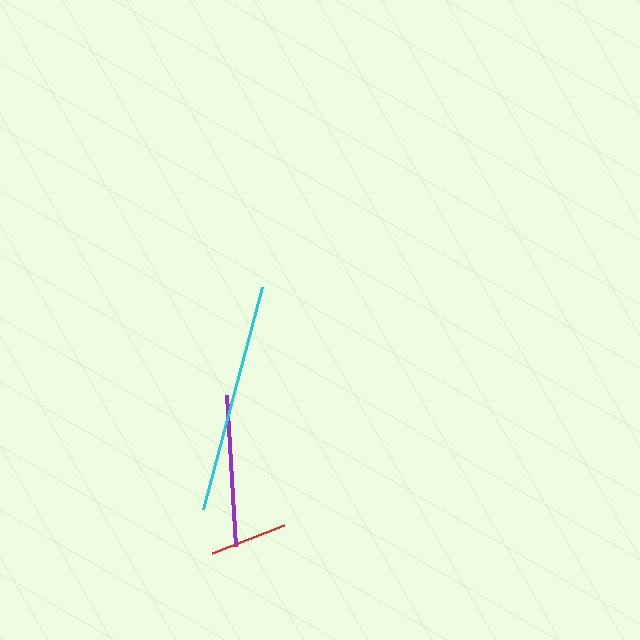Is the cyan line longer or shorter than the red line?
The cyan line is longer than the red line.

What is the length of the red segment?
The red segment is approximately 78 pixels long.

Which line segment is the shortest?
The red line is the shortest at approximately 78 pixels.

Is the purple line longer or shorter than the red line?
The purple line is longer than the red line.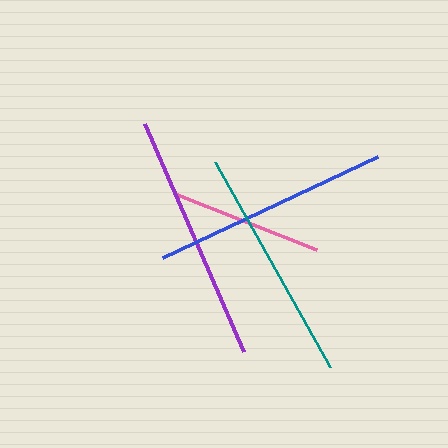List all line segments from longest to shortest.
From longest to shortest: purple, blue, teal, pink.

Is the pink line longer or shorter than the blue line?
The blue line is longer than the pink line.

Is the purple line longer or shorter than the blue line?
The purple line is longer than the blue line.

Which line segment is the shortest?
The pink line is the shortest at approximately 152 pixels.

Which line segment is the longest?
The purple line is the longest at approximately 249 pixels.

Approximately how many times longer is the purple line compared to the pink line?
The purple line is approximately 1.6 times the length of the pink line.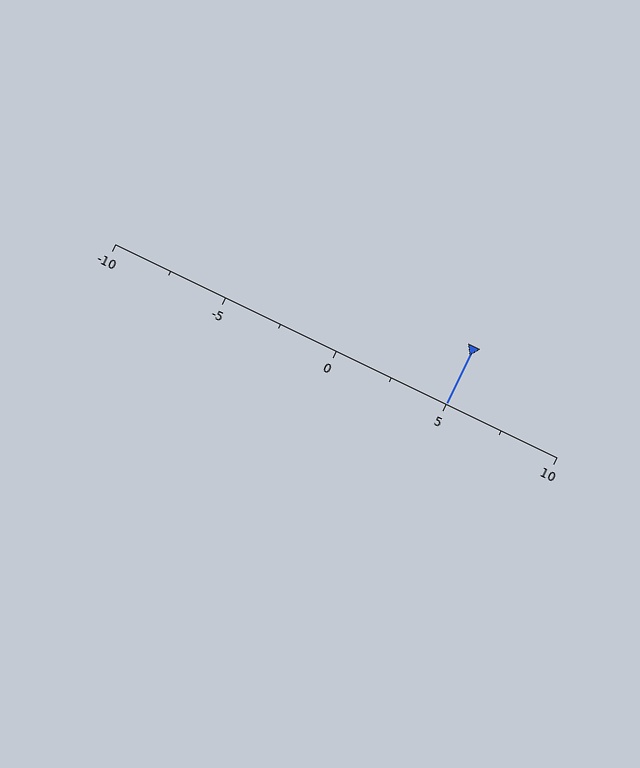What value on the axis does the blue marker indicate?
The marker indicates approximately 5.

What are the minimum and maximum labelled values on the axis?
The axis runs from -10 to 10.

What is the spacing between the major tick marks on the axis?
The major ticks are spaced 5 apart.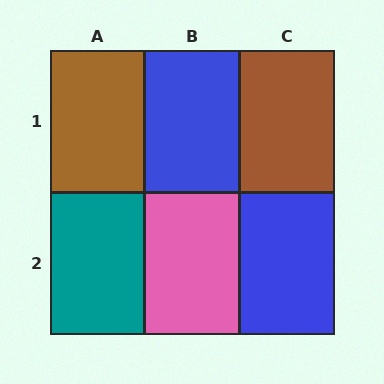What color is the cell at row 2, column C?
Blue.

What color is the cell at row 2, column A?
Teal.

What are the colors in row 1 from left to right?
Brown, blue, brown.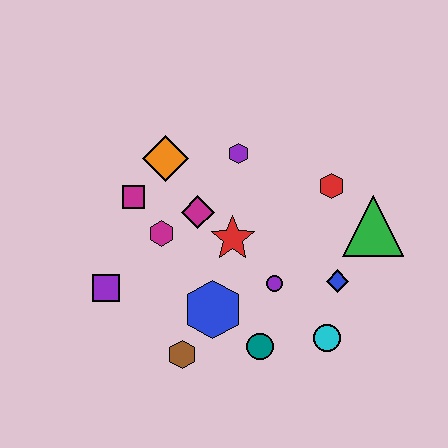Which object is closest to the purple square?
The magenta hexagon is closest to the purple square.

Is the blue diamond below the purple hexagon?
Yes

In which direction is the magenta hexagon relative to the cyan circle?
The magenta hexagon is to the left of the cyan circle.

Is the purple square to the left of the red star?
Yes